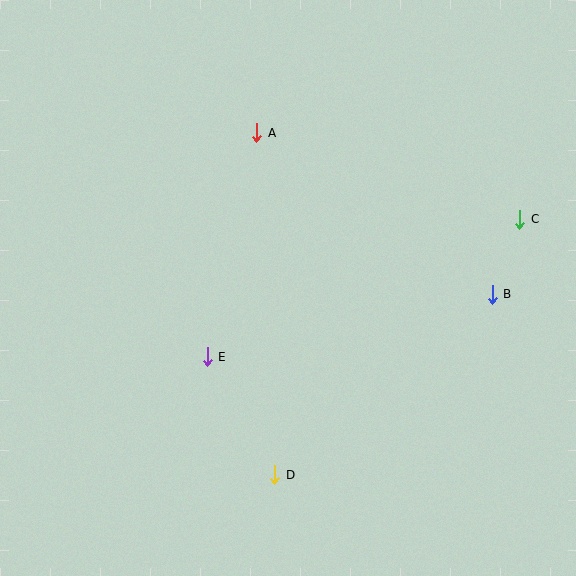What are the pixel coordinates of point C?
Point C is at (520, 219).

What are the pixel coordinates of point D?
Point D is at (275, 475).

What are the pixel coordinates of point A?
Point A is at (257, 133).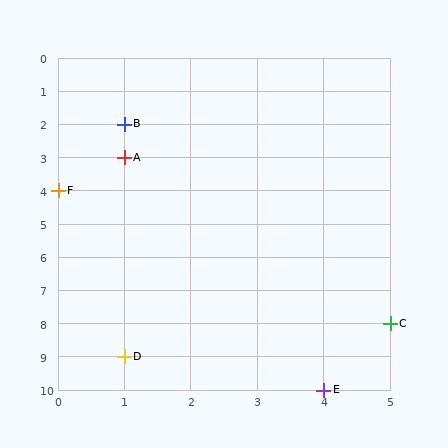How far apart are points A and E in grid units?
Points A and E are 3 columns and 7 rows apart (about 7.6 grid units diagonally).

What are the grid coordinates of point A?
Point A is at grid coordinates (1, 3).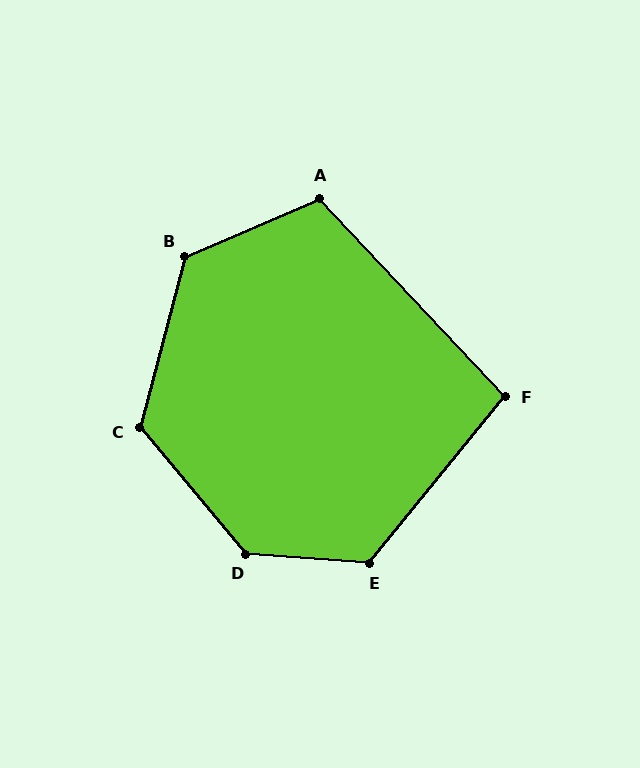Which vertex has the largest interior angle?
D, at approximately 134 degrees.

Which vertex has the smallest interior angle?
F, at approximately 98 degrees.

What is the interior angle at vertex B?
Approximately 128 degrees (obtuse).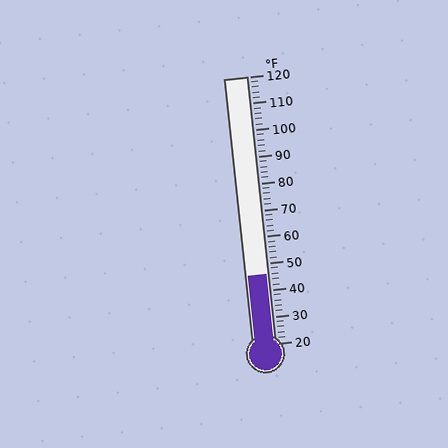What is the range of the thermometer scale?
The thermometer scale ranges from 20°F to 120°F.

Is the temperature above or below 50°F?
The temperature is below 50°F.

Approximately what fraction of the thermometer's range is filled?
The thermometer is filled to approximately 25% of its range.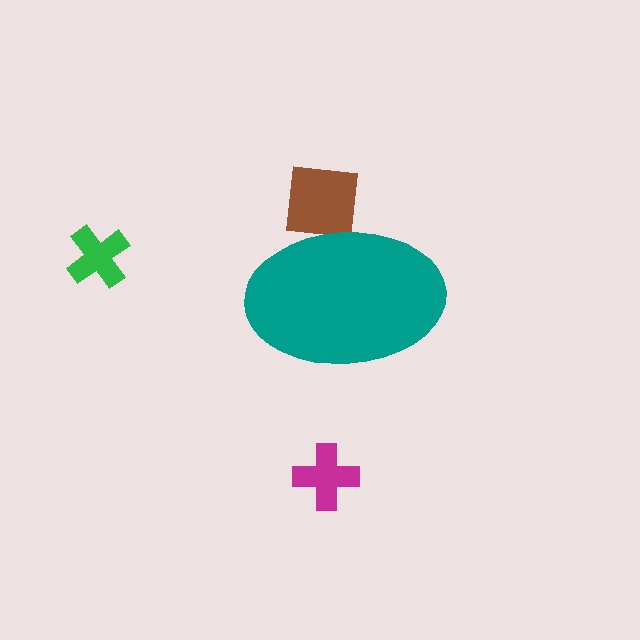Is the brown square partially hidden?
Yes, the brown square is partially hidden behind the teal ellipse.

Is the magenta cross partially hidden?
No, the magenta cross is fully visible.